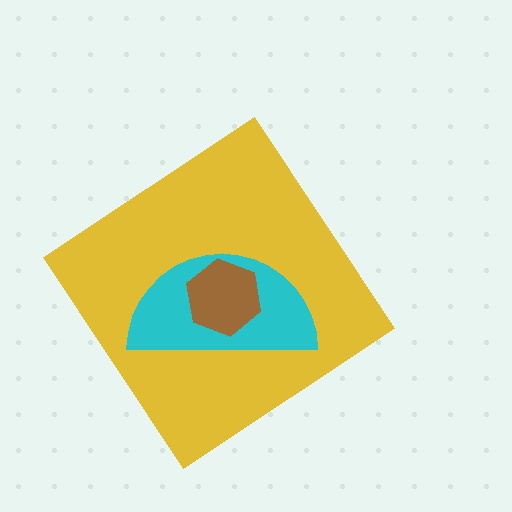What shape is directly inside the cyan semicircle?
The brown hexagon.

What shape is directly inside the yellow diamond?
The cyan semicircle.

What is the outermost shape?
The yellow diamond.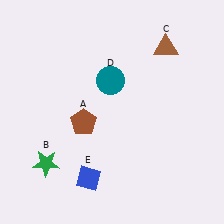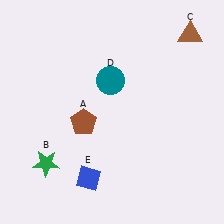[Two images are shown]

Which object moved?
The brown triangle (C) moved right.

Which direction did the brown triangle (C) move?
The brown triangle (C) moved right.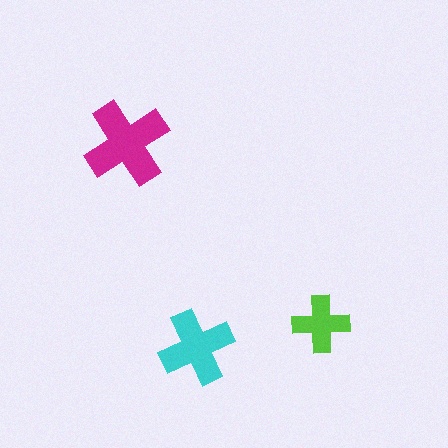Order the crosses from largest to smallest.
the magenta one, the cyan one, the lime one.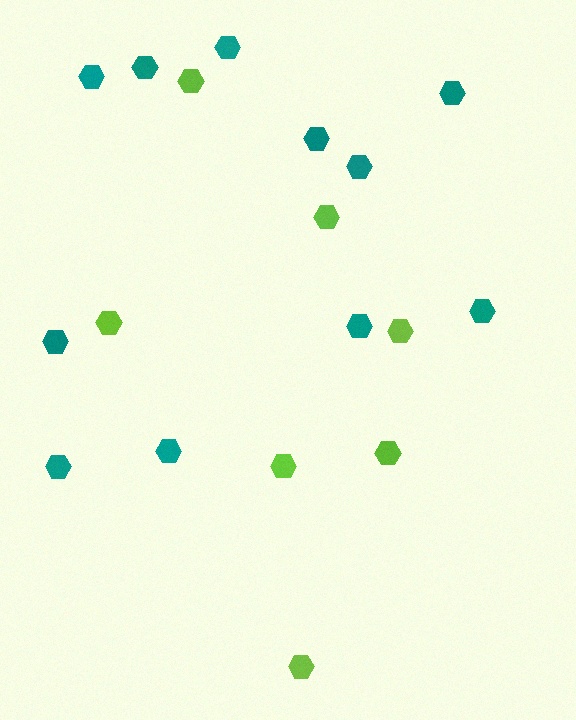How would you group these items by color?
There are 2 groups: one group of teal hexagons (11) and one group of lime hexagons (7).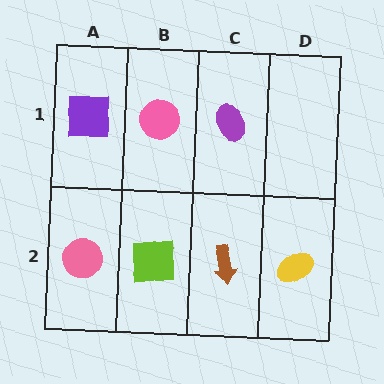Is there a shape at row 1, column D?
No, that cell is empty.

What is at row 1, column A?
A purple square.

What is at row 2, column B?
A lime square.